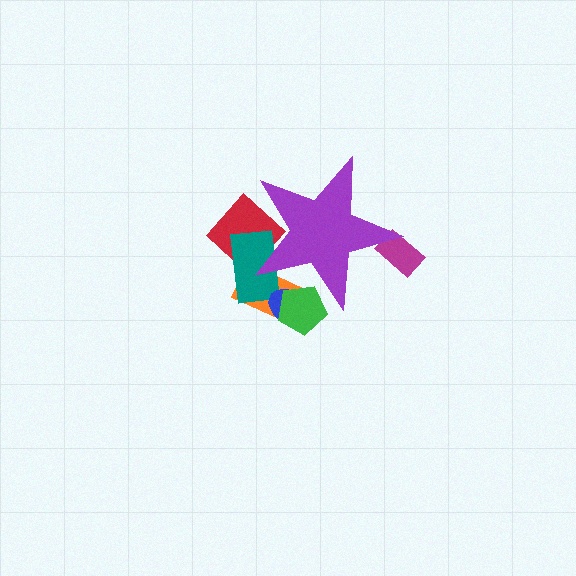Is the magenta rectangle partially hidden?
Yes, the magenta rectangle is partially hidden behind the purple star.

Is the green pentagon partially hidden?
Yes, the green pentagon is partially hidden behind the purple star.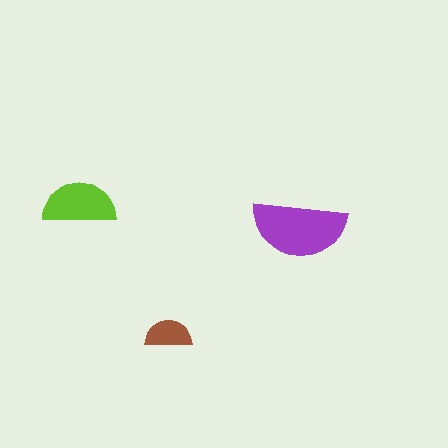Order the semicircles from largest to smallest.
the purple one, the lime one, the brown one.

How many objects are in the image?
There are 3 objects in the image.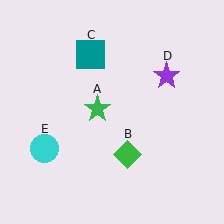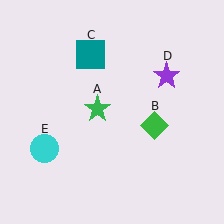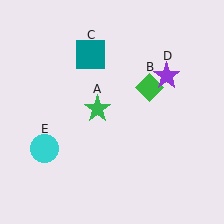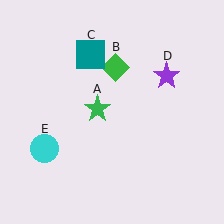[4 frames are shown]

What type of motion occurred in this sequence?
The green diamond (object B) rotated counterclockwise around the center of the scene.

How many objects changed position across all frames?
1 object changed position: green diamond (object B).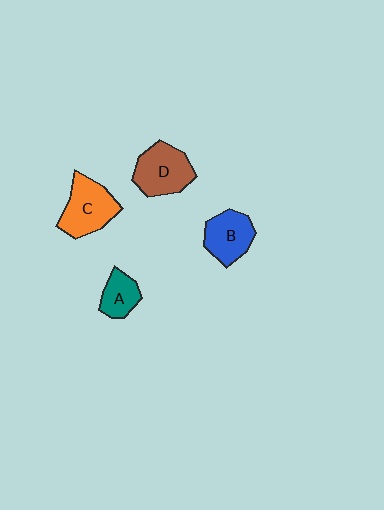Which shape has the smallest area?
Shape A (teal).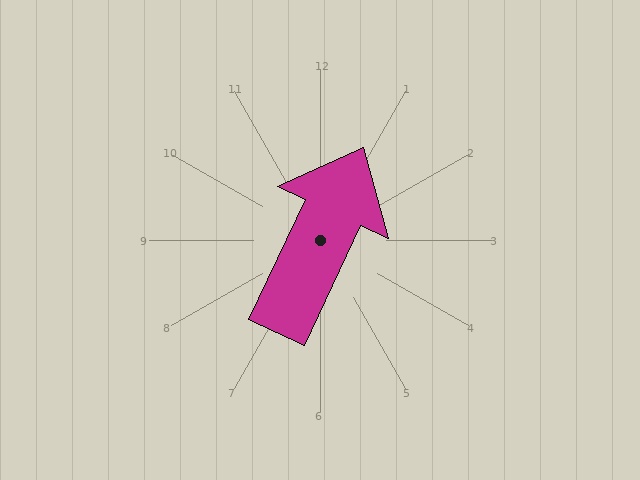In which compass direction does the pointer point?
Northeast.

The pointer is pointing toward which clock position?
Roughly 1 o'clock.